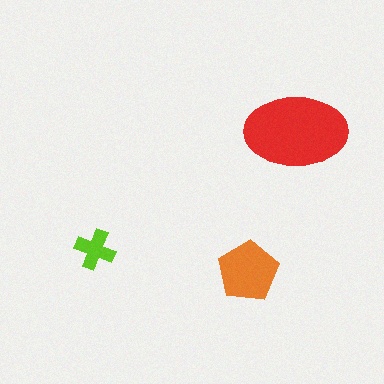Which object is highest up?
The red ellipse is topmost.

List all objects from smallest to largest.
The lime cross, the orange pentagon, the red ellipse.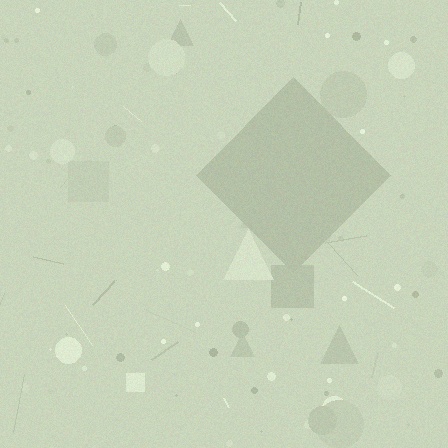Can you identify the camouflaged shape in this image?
The camouflaged shape is a diamond.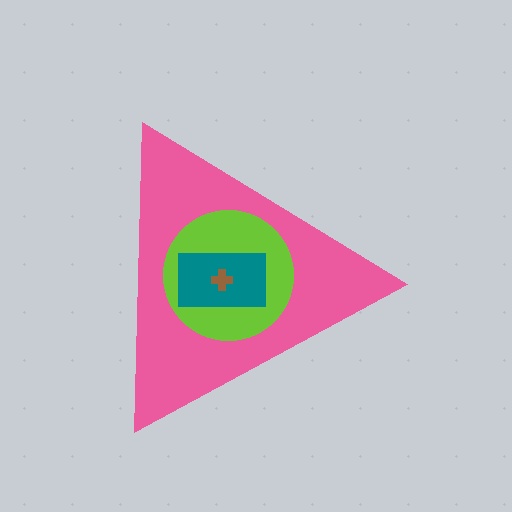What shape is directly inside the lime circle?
The teal rectangle.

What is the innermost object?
The brown cross.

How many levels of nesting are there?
4.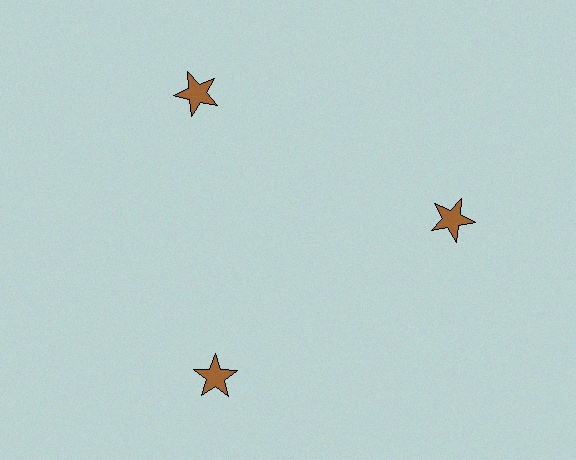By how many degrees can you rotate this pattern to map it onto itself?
The pattern maps onto itself every 120 degrees of rotation.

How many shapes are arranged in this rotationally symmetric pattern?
There are 3 shapes, arranged in 3 groups of 1.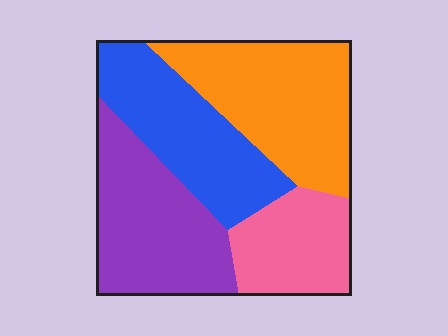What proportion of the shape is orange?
Orange covers around 30% of the shape.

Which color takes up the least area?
Pink, at roughly 15%.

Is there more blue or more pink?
Blue.